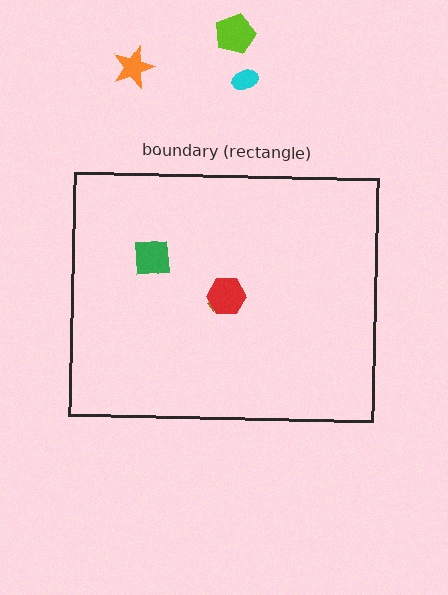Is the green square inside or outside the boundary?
Inside.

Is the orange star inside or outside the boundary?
Outside.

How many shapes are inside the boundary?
3 inside, 3 outside.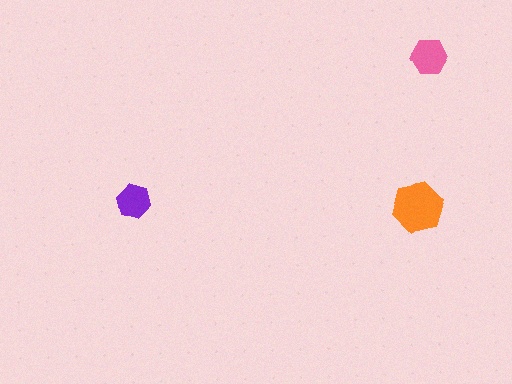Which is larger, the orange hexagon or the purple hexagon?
The orange one.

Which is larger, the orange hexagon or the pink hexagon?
The orange one.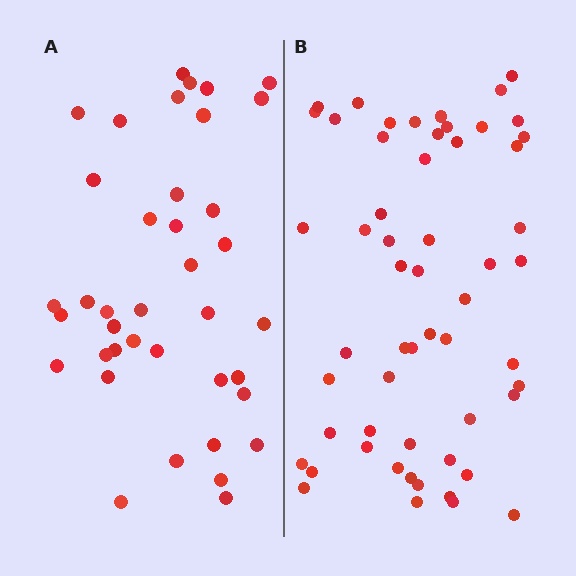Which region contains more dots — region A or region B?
Region B (the right region) has more dots.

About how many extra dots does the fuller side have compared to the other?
Region B has approximately 15 more dots than region A.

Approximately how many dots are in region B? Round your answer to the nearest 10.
About 60 dots. (The exact count is 56, which rounds to 60.)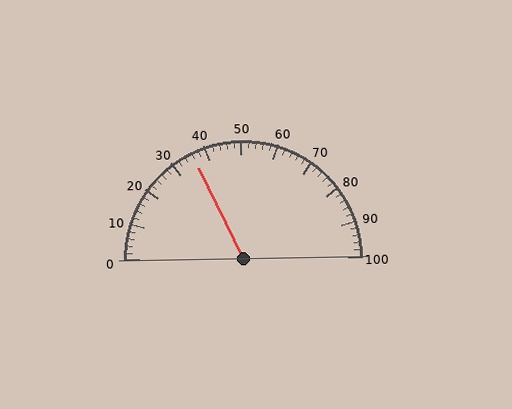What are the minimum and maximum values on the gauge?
The gauge ranges from 0 to 100.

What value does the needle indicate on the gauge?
The needle indicates approximately 36.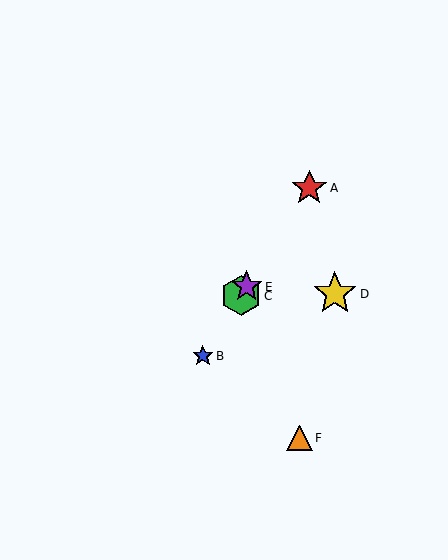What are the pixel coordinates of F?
Object F is at (299, 438).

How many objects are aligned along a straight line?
4 objects (A, B, C, E) are aligned along a straight line.